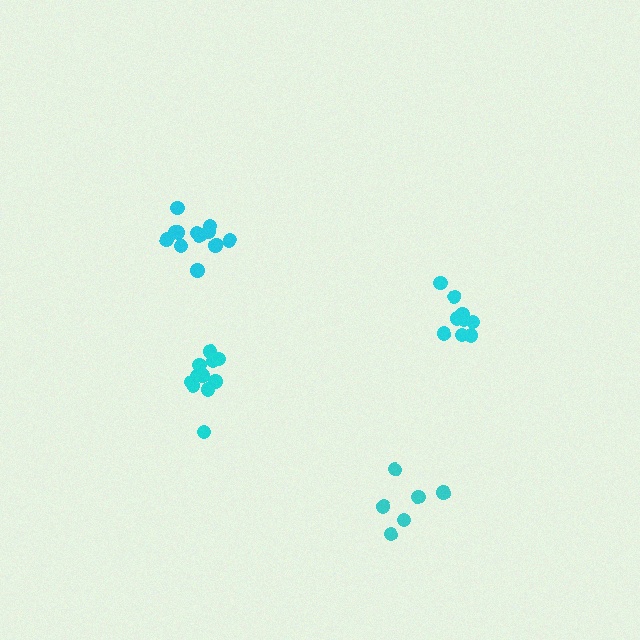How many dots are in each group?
Group 1: 6 dots, Group 2: 11 dots, Group 3: 12 dots, Group 4: 9 dots (38 total).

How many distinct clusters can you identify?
There are 4 distinct clusters.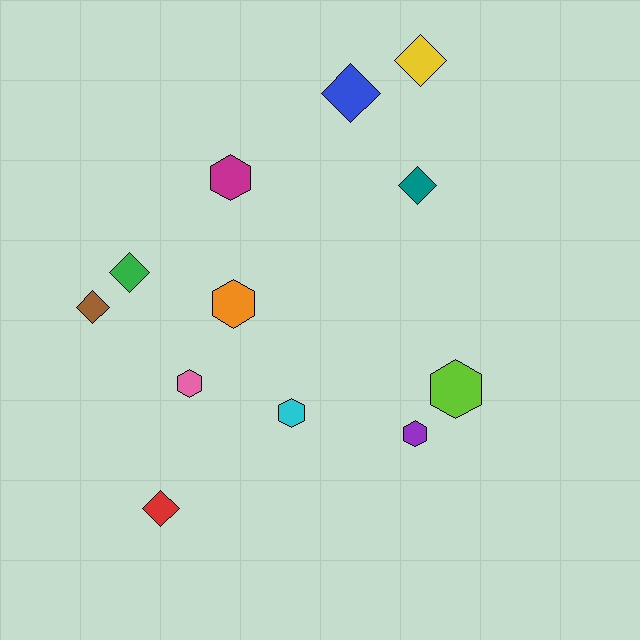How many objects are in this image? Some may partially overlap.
There are 12 objects.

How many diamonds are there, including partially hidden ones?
There are 6 diamonds.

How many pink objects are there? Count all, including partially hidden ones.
There is 1 pink object.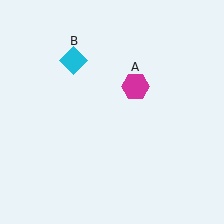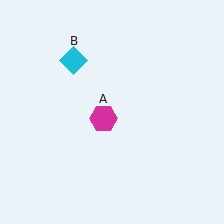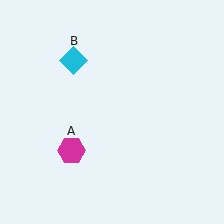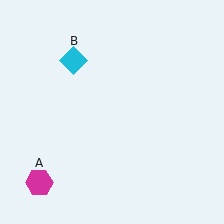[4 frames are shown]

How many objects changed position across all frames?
1 object changed position: magenta hexagon (object A).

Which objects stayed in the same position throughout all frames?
Cyan diamond (object B) remained stationary.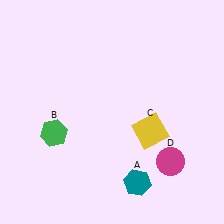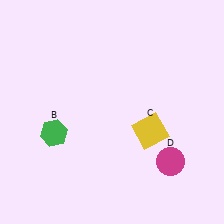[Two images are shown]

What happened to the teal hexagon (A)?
The teal hexagon (A) was removed in Image 2. It was in the bottom-right area of Image 1.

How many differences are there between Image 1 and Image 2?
There is 1 difference between the two images.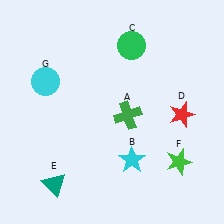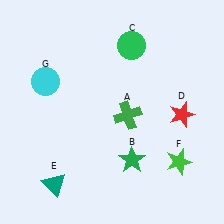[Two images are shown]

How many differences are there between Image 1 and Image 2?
There is 1 difference between the two images.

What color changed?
The star (B) changed from cyan in Image 1 to green in Image 2.